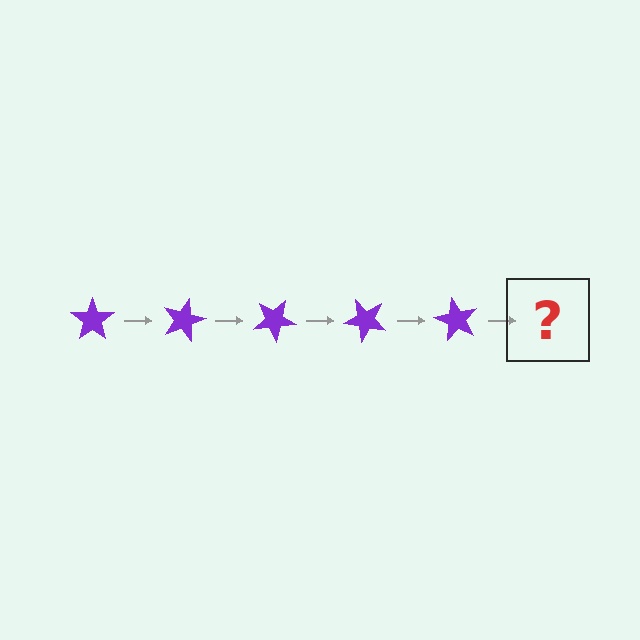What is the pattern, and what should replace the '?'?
The pattern is that the star rotates 15 degrees each step. The '?' should be a purple star rotated 75 degrees.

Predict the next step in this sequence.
The next step is a purple star rotated 75 degrees.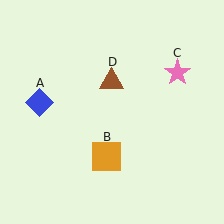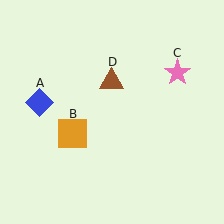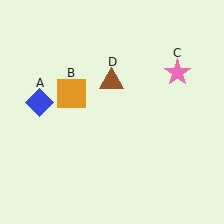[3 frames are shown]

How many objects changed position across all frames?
1 object changed position: orange square (object B).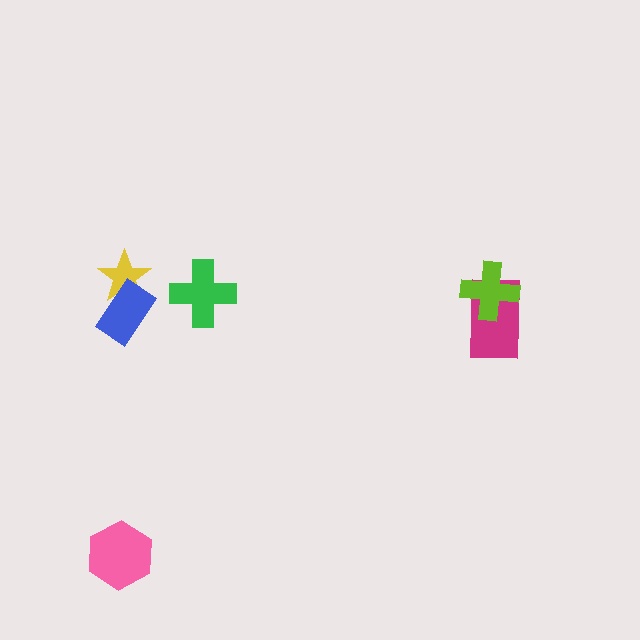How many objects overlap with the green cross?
0 objects overlap with the green cross.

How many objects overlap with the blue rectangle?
1 object overlaps with the blue rectangle.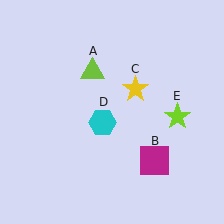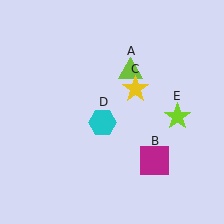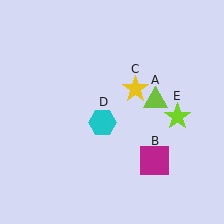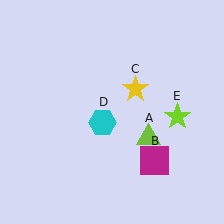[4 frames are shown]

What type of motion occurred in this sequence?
The lime triangle (object A) rotated clockwise around the center of the scene.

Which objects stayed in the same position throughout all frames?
Magenta square (object B) and yellow star (object C) and cyan hexagon (object D) and lime star (object E) remained stationary.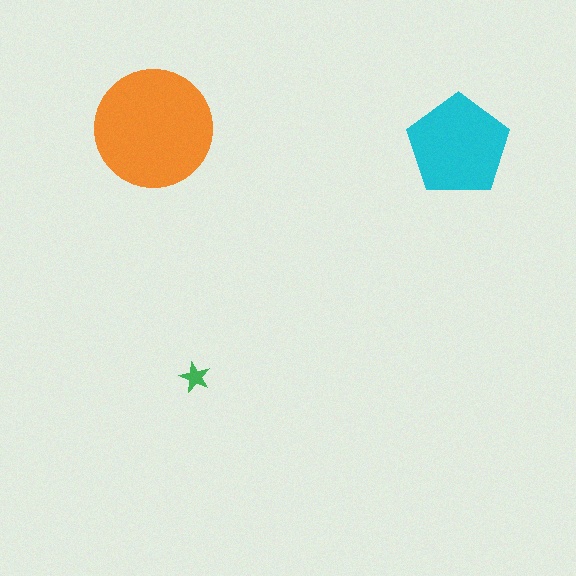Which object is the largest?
The orange circle.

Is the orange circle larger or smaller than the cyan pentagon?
Larger.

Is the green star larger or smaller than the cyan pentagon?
Smaller.